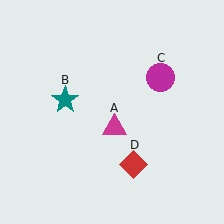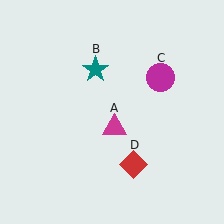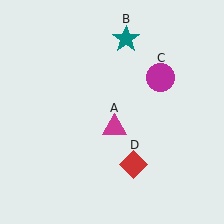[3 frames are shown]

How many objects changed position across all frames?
1 object changed position: teal star (object B).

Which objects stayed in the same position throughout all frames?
Magenta triangle (object A) and magenta circle (object C) and red diamond (object D) remained stationary.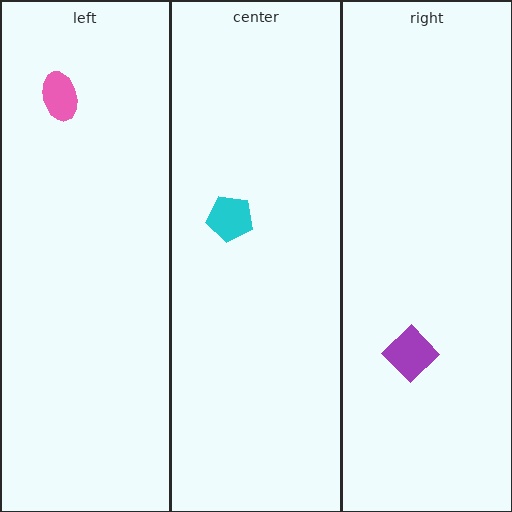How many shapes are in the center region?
1.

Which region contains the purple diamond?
The right region.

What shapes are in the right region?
The purple diamond.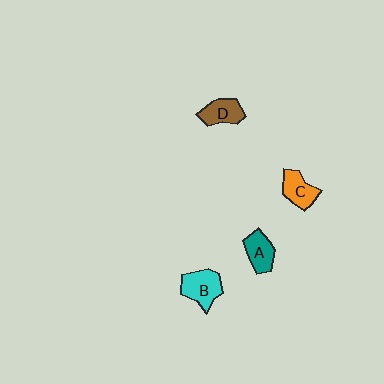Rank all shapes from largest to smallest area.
From largest to smallest: B (cyan), D (brown), C (orange), A (teal).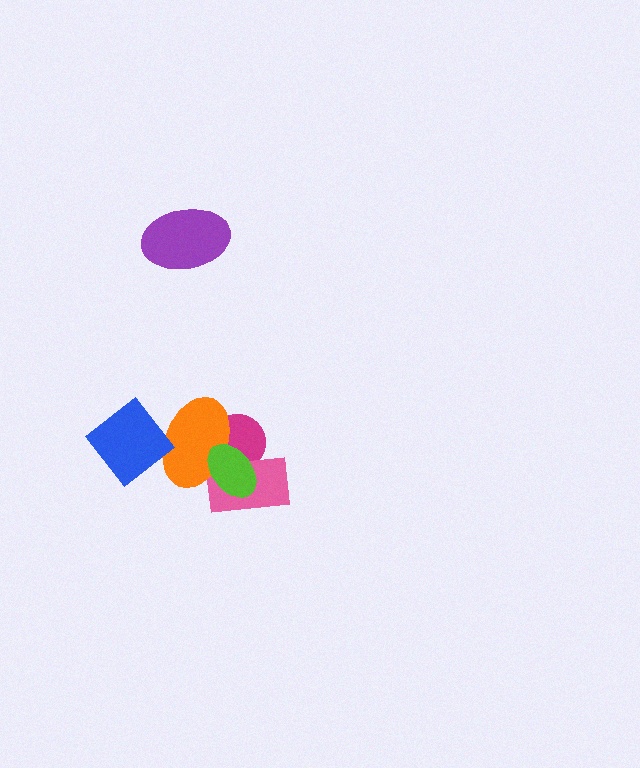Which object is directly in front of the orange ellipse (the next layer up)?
The lime ellipse is directly in front of the orange ellipse.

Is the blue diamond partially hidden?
No, no other shape covers it.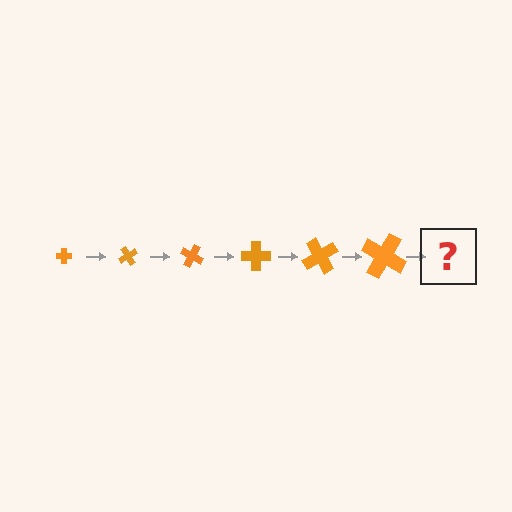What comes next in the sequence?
The next element should be a cross, larger than the previous one and rotated 360 degrees from the start.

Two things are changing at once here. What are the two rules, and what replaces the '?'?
The two rules are that the cross grows larger each step and it rotates 60 degrees each step. The '?' should be a cross, larger than the previous one and rotated 360 degrees from the start.